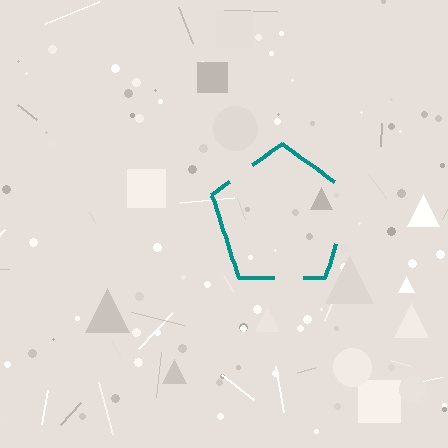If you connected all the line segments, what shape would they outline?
They would outline a pentagon.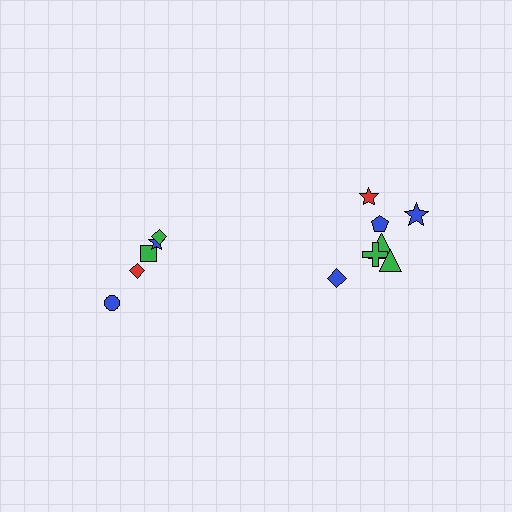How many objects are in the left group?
There are 5 objects.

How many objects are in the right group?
There are 7 objects.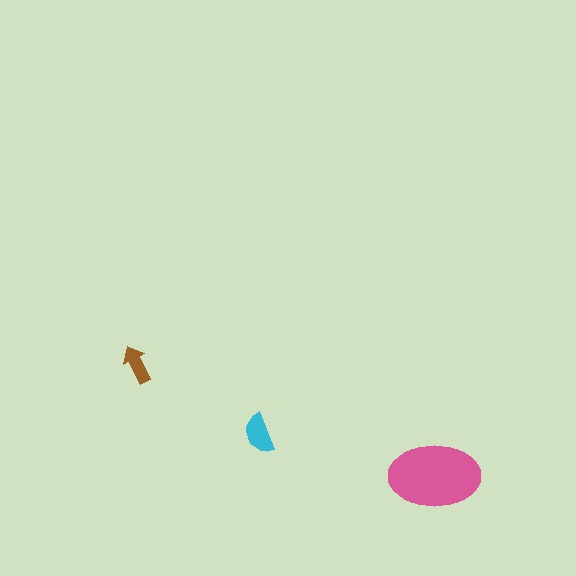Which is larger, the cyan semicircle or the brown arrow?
The cyan semicircle.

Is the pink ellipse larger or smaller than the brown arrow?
Larger.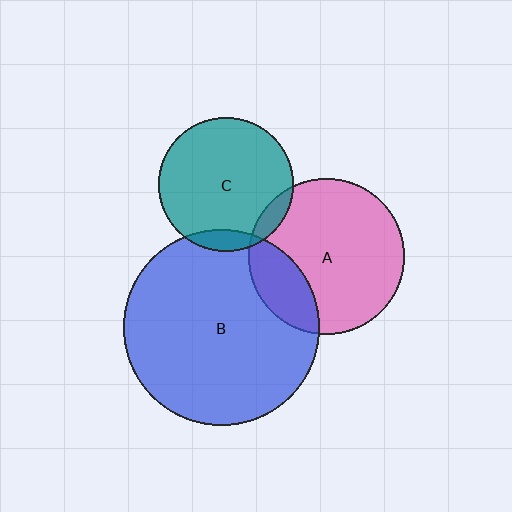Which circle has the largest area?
Circle B (blue).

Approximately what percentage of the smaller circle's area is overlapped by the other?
Approximately 10%.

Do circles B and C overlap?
Yes.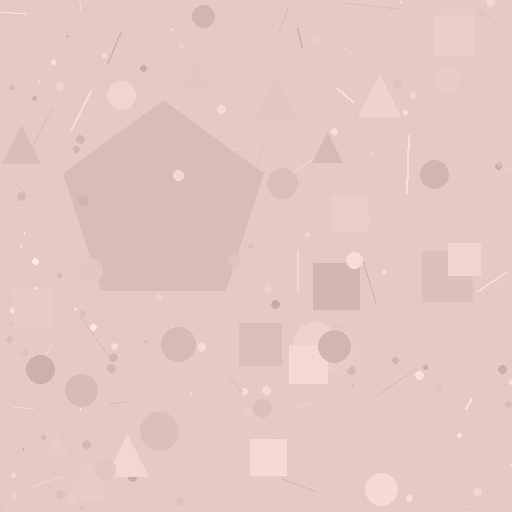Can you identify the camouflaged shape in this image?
The camouflaged shape is a pentagon.